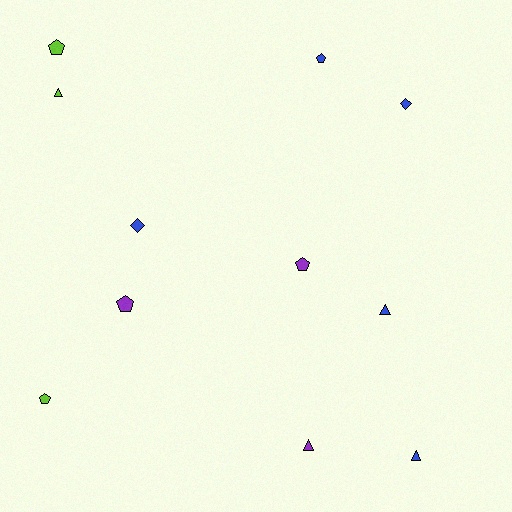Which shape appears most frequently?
Pentagon, with 5 objects.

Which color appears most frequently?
Blue, with 5 objects.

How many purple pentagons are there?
There are 2 purple pentagons.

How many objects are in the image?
There are 11 objects.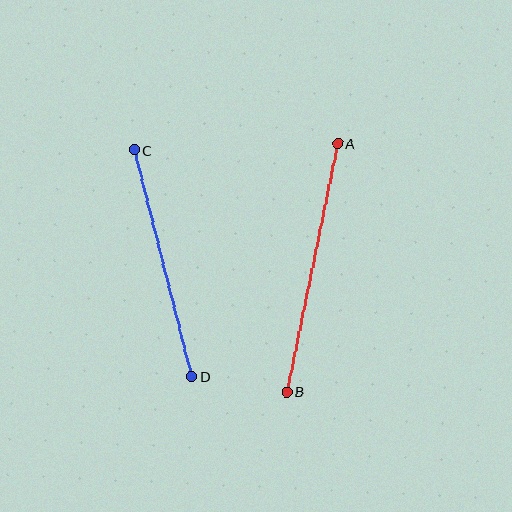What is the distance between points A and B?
The distance is approximately 253 pixels.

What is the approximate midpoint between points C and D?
The midpoint is at approximately (163, 263) pixels.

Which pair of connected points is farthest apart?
Points A and B are farthest apart.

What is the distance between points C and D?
The distance is approximately 234 pixels.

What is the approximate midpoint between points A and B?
The midpoint is at approximately (312, 268) pixels.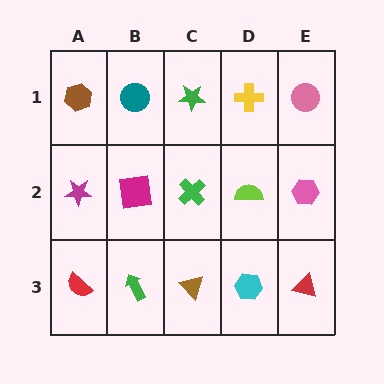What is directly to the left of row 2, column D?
A green cross.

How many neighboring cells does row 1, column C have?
3.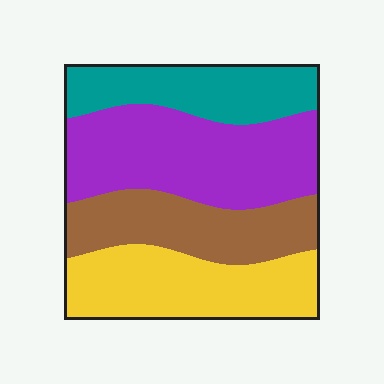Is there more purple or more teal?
Purple.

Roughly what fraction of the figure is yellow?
Yellow takes up about one quarter (1/4) of the figure.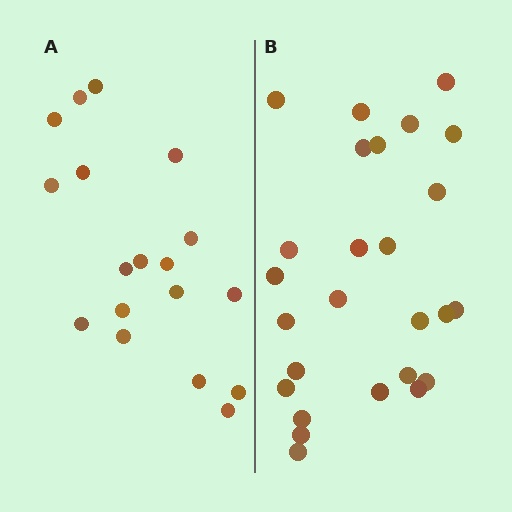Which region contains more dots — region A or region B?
Region B (the right region) has more dots.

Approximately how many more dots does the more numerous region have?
Region B has roughly 8 or so more dots than region A.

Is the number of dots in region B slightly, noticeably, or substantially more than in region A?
Region B has noticeably more, but not dramatically so. The ratio is roughly 1.4 to 1.